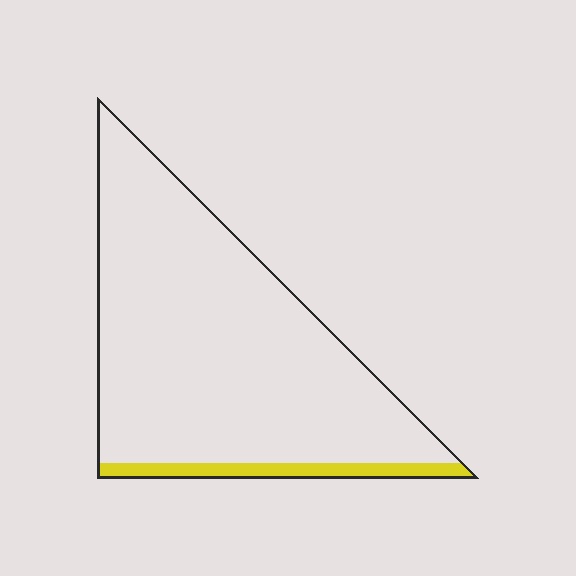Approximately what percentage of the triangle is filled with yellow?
Approximately 10%.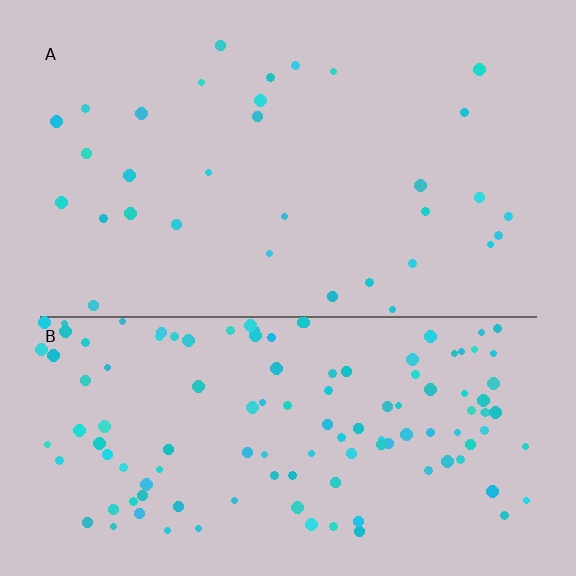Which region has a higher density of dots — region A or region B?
B (the bottom).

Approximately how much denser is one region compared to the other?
Approximately 3.8× — region B over region A.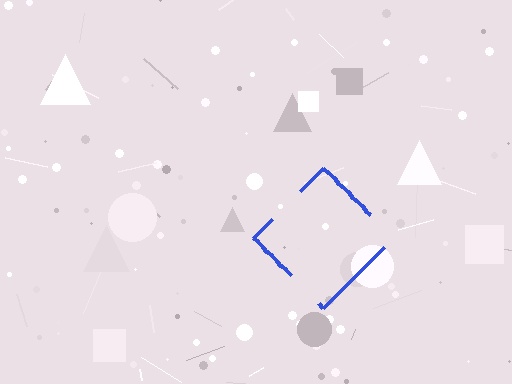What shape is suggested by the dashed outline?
The dashed outline suggests a diamond.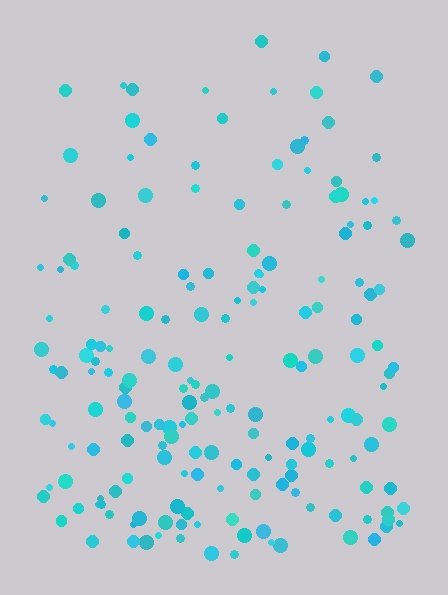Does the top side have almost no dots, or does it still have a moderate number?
Still a moderate number, just noticeably fewer than the bottom.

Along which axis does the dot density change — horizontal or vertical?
Vertical.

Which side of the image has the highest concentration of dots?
The bottom.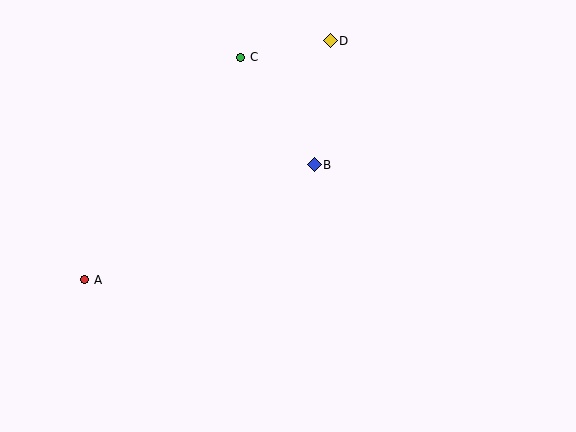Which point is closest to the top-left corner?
Point C is closest to the top-left corner.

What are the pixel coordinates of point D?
Point D is at (330, 41).